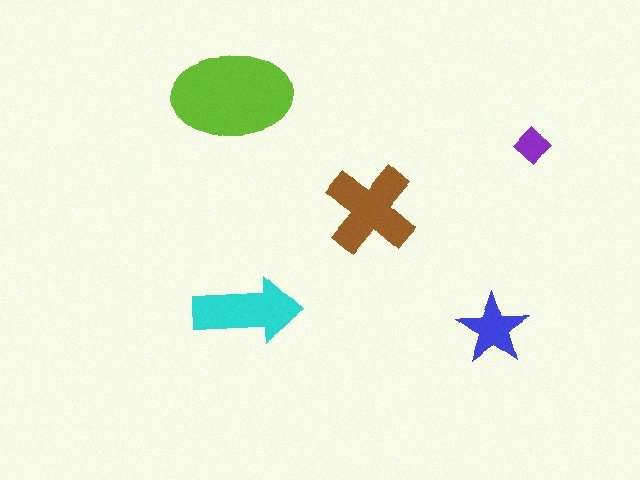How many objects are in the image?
There are 5 objects in the image.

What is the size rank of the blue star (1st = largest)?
4th.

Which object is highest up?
The lime ellipse is topmost.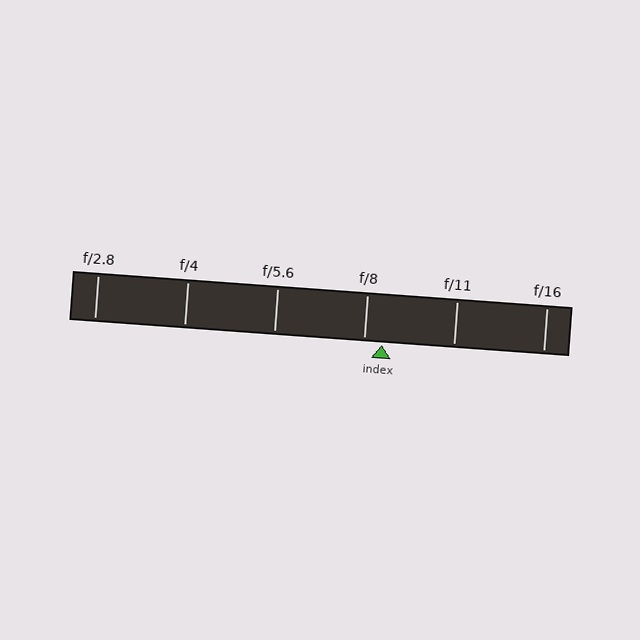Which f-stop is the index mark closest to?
The index mark is closest to f/8.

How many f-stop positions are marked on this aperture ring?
There are 6 f-stop positions marked.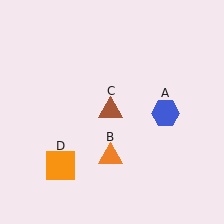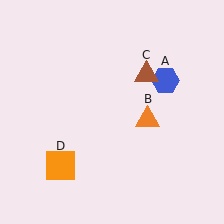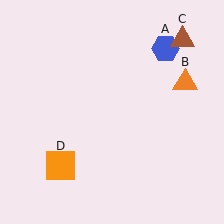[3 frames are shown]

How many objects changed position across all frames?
3 objects changed position: blue hexagon (object A), orange triangle (object B), brown triangle (object C).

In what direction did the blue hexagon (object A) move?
The blue hexagon (object A) moved up.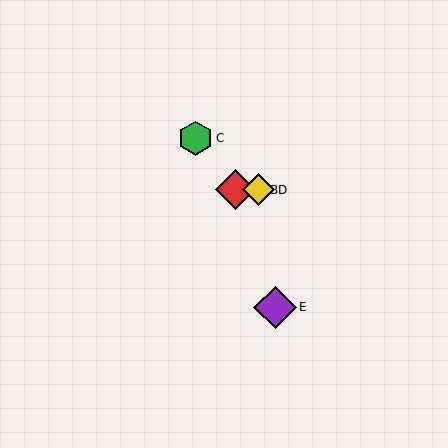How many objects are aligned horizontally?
3 objects (A, B, D) are aligned horizontally.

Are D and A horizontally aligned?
Yes, both are at y≈190.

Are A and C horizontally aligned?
No, A is at y≈190 and C is at y≈138.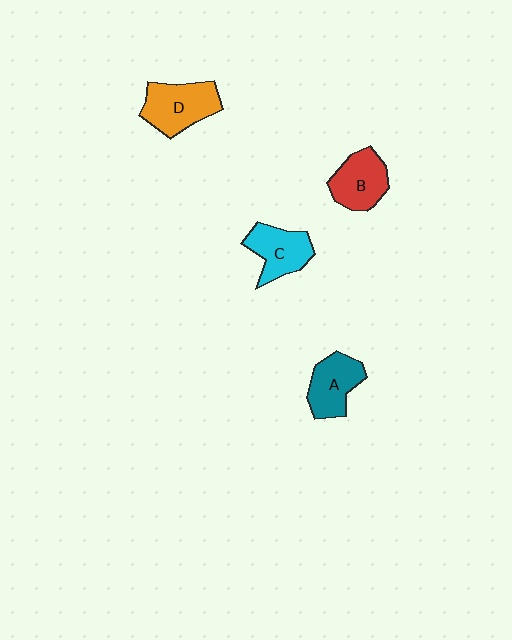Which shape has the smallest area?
Shape C (cyan).